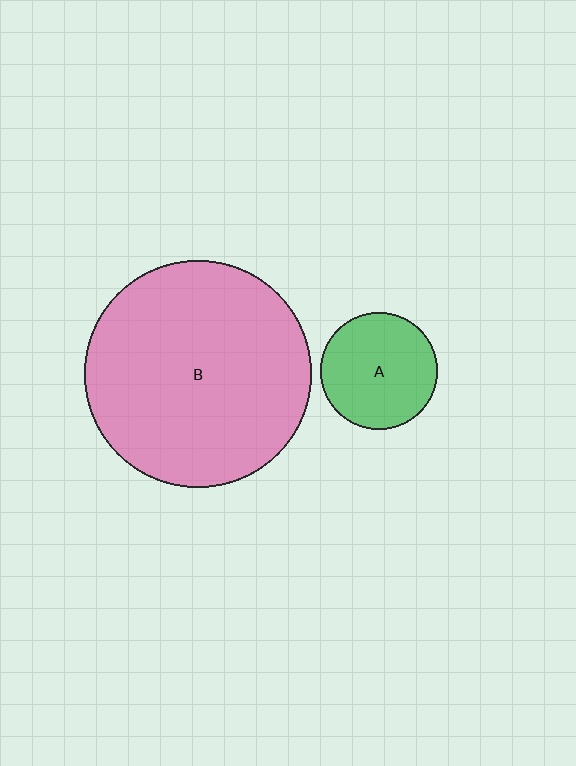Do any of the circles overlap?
No, none of the circles overlap.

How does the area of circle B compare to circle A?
Approximately 3.8 times.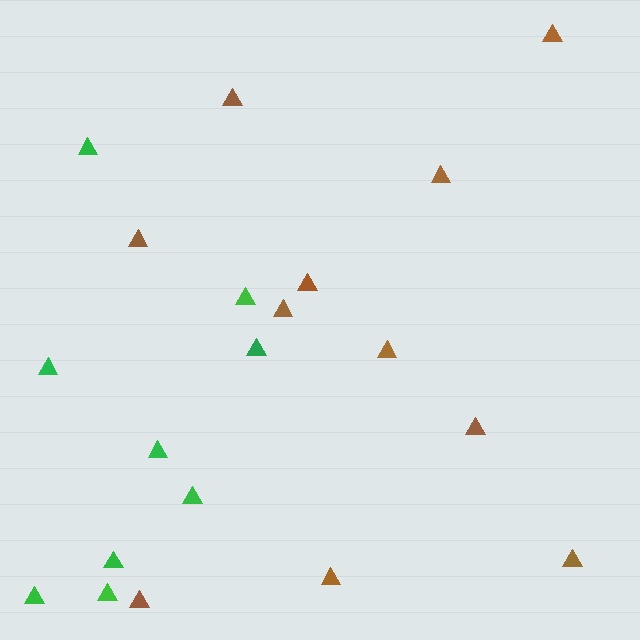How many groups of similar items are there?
There are 2 groups: one group of green triangles (9) and one group of brown triangles (11).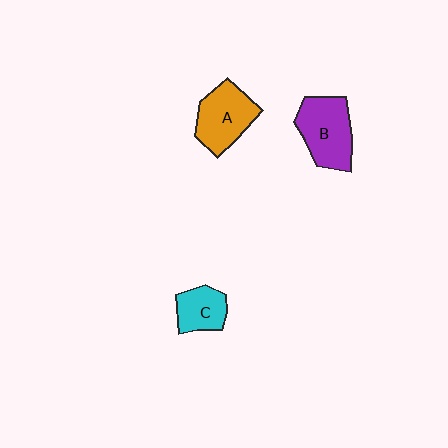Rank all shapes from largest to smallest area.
From largest to smallest: B (purple), A (orange), C (cyan).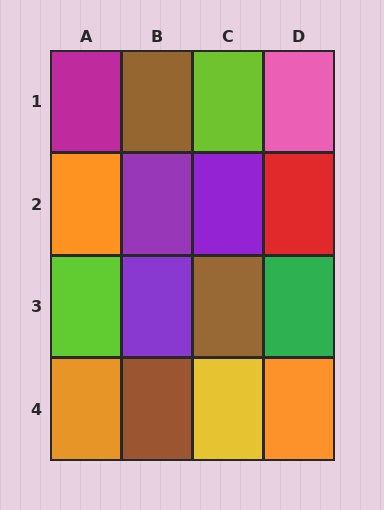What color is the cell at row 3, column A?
Lime.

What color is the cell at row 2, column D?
Red.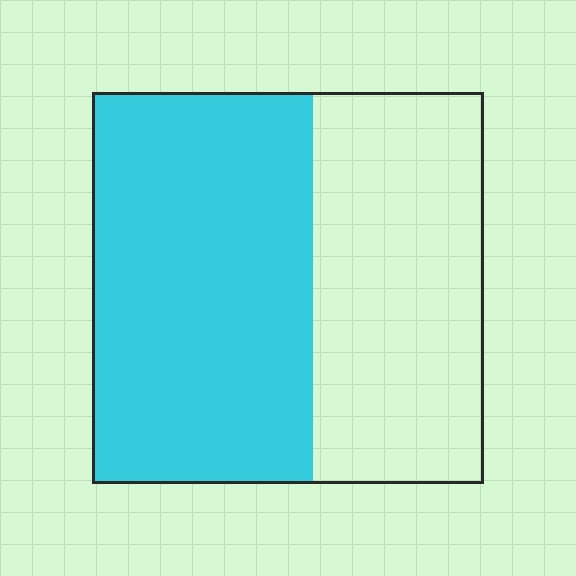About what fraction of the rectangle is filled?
About three fifths (3/5).